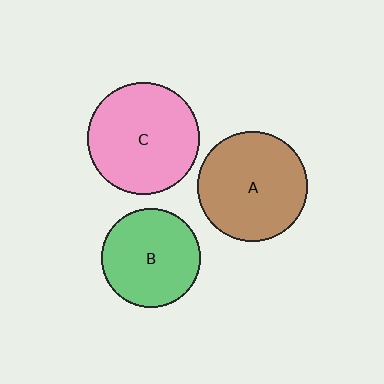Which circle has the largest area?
Circle C (pink).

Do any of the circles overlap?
No, none of the circles overlap.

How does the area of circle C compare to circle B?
Approximately 1.3 times.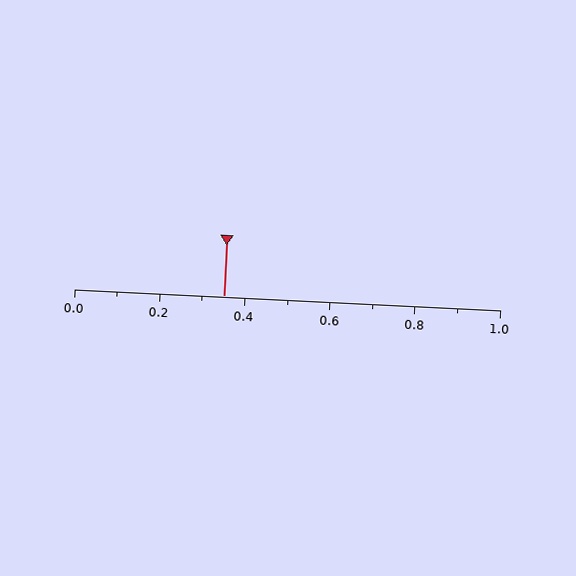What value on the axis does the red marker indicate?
The marker indicates approximately 0.35.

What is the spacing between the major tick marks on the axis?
The major ticks are spaced 0.2 apart.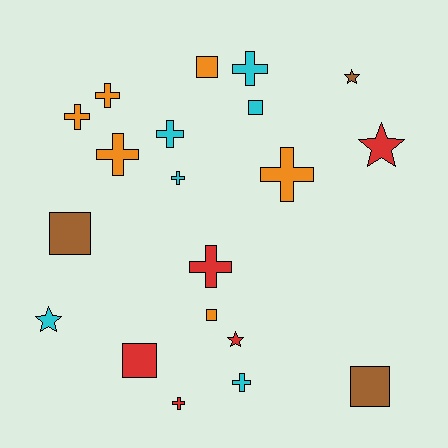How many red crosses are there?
There are 2 red crosses.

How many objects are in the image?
There are 20 objects.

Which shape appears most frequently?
Cross, with 10 objects.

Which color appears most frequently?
Orange, with 6 objects.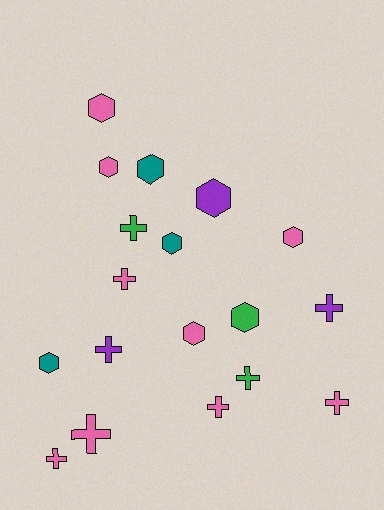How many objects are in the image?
There are 18 objects.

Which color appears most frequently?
Pink, with 9 objects.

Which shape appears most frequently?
Cross, with 9 objects.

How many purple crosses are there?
There are 2 purple crosses.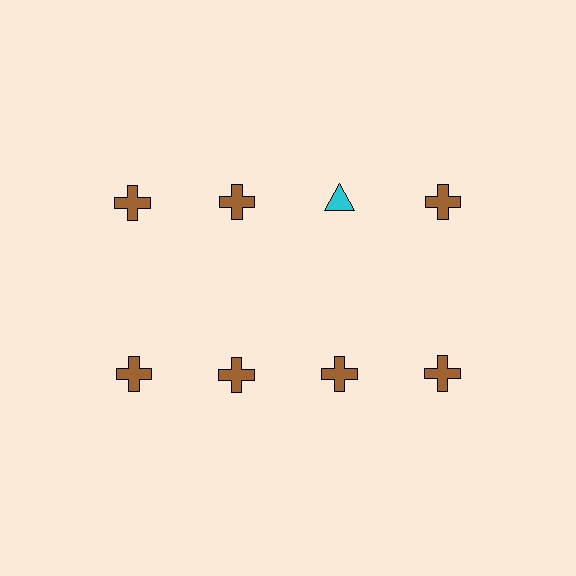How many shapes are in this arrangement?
There are 8 shapes arranged in a grid pattern.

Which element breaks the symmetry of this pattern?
The cyan triangle in the top row, center column breaks the symmetry. All other shapes are brown crosses.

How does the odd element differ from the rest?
It differs in both color (cyan instead of brown) and shape (triangle instead of cross).